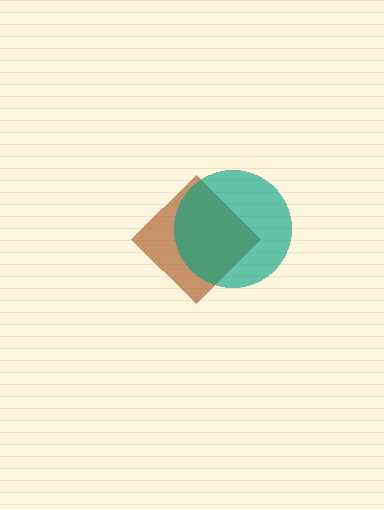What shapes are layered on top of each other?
The layered shapes are: a brown diamond, a teal circle.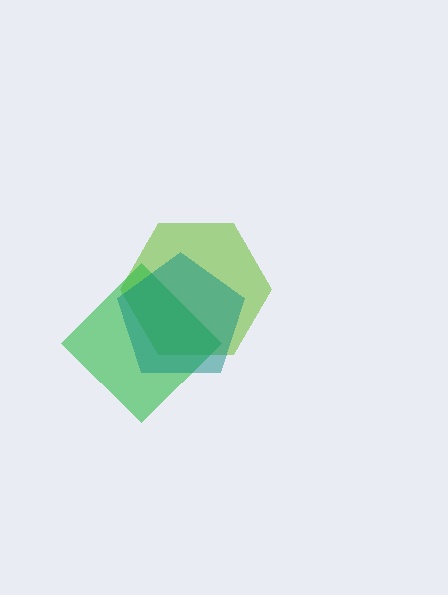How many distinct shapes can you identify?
There are 3 distinct shapes: a lime hexagon, a green diamond, a teal pentagon.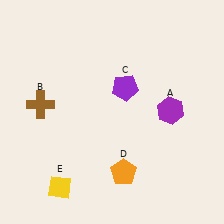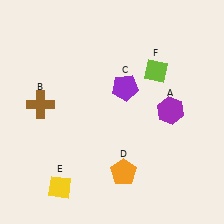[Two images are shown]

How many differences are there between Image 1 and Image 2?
There is 1 difference between the two images.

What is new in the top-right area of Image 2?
A lime diamond (F) was added in the top-right area of Image 2.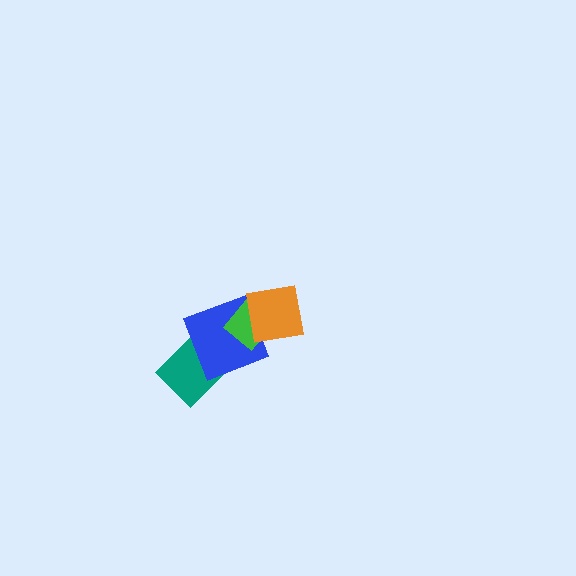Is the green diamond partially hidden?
Yes, it is partially covered by another shape.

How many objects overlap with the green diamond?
2 objects overlap with the green diamond.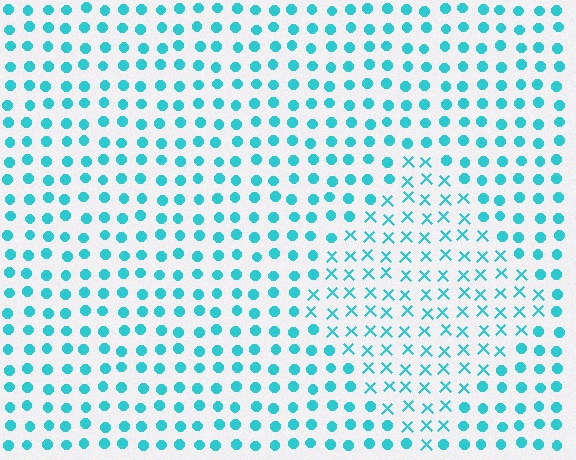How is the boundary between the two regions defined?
The boundary is defined by a change in element shape: X marks inside vs. circles outside. All elements share the same color and spacing.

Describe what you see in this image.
The image is filled with small cyan elements arranged in a uniform grid. A diamond-shaped region contains X marks, while the surrounding area contains circles. The boundary is defined purely by the change in element shape.